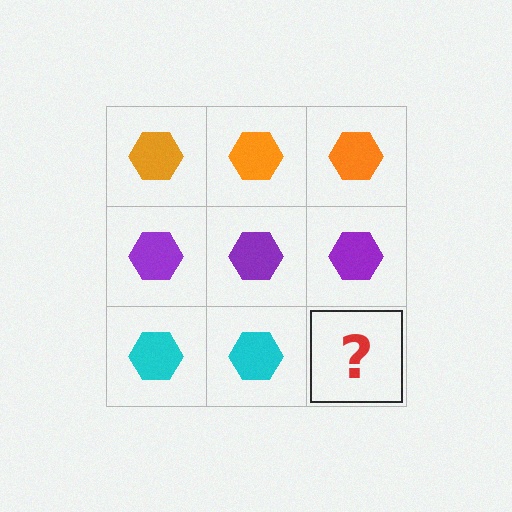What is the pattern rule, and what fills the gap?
The rule is that each row has a consistent color. The gap should be filled with a cyan hexagon.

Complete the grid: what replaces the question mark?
The question mark should be replaced with a cyan hexagon.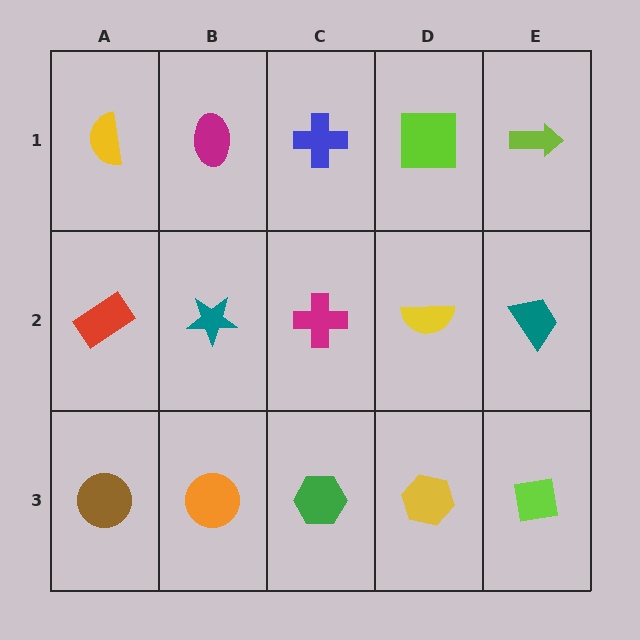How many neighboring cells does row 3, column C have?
3.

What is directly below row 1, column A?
A red rectangle.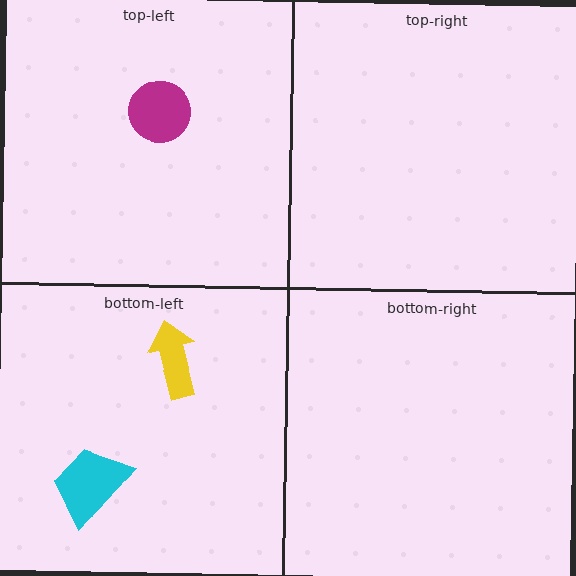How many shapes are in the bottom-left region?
2.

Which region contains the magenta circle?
The top-left region.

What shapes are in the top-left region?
The magenta circle.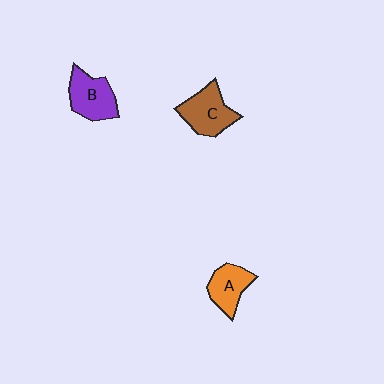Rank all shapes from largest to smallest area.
From largest to smallest: C (brown), B (purple), A (orange).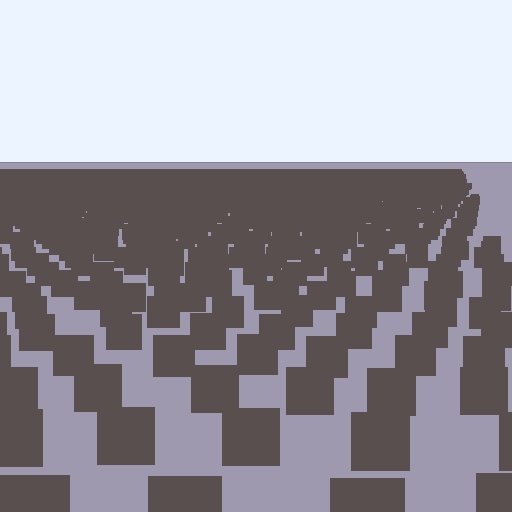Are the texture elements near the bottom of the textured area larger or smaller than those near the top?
Larger. Near the bottom, elements are closer to the viewer and appear at a bigger on-screen size.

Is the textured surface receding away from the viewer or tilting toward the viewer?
The surface is receding away from the viewer. Texture elements get smaller and denser toward the top.